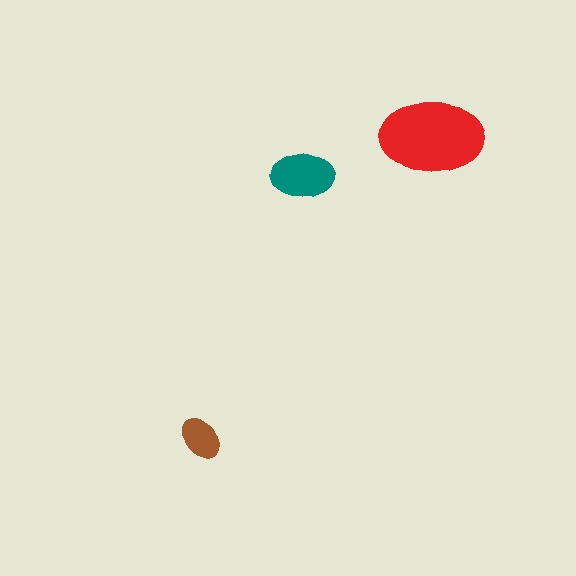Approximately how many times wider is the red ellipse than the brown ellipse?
About 2.5 times wider.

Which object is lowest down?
The brown ellipse is bottommost.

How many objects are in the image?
There are 3 objects in the image.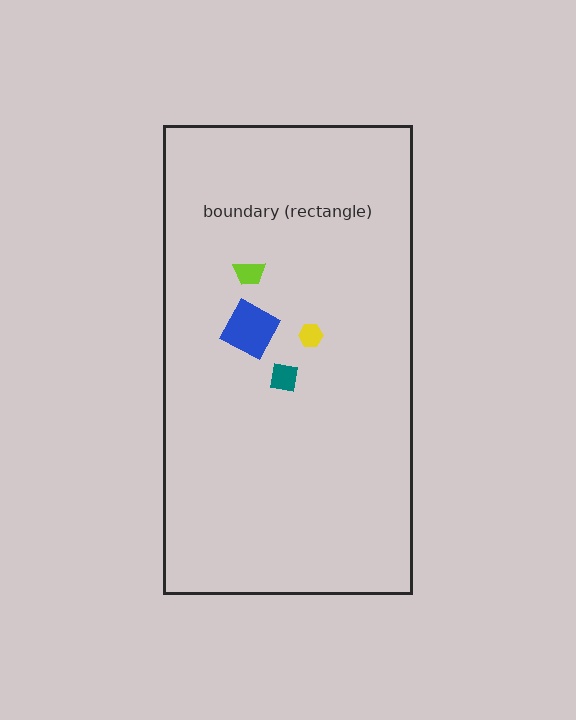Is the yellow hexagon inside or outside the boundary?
Inside.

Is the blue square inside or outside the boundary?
Inside.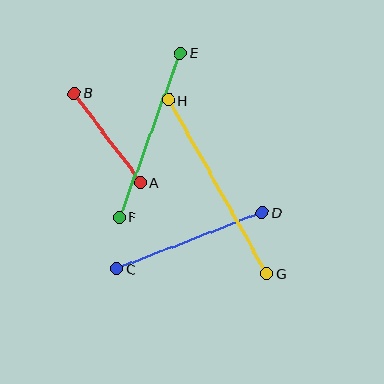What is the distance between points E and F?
The distance is approximately 175 pixels.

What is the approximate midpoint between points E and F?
The midpoint is at approximately (150, 135) pixels.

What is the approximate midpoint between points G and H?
The midpoint is at approximately (218, 187) pixels.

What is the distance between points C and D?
The distance is approximately 156 pixels.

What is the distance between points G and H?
The distance is approximately 199 pixels.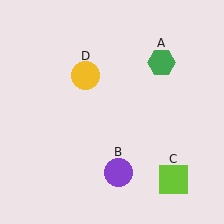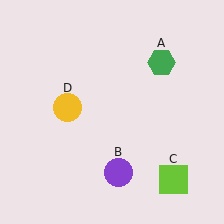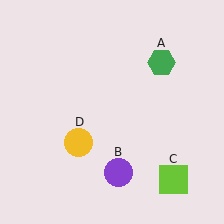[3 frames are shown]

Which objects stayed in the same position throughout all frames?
Green hexagon (object A) and purple circle (object B) and lime square (object C) remained stationary.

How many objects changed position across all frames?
1 object changed position: yellow circle (object D).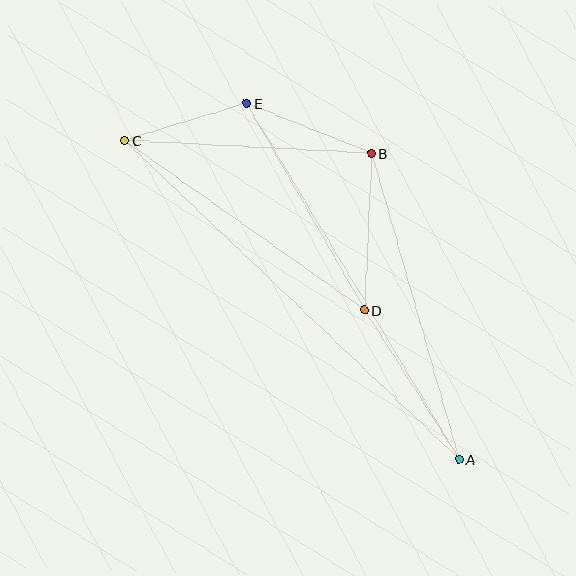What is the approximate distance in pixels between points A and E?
The distance between A and E is approximately 415 pixels.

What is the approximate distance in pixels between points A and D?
The distance between A and D is approximately 177 pixels.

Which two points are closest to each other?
Points C and E are closest to each other.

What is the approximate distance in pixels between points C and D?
The distance between C and D is approximately 294 pixels.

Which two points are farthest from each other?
Points A and C are farthest from each other.